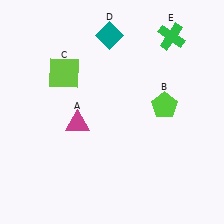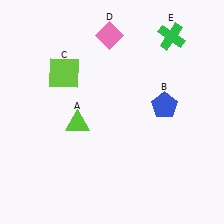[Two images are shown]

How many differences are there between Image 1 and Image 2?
There are 3 differences between the two images.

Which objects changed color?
A changed from magenta to lime. B changed from lime to blue. D changed from teal to pink.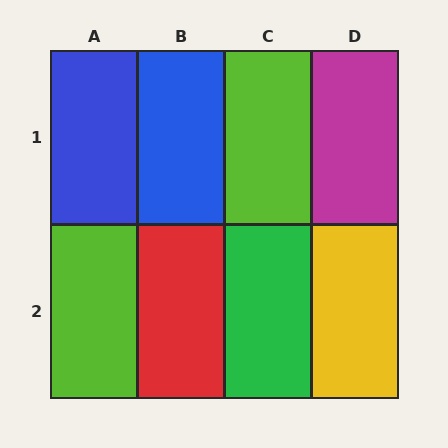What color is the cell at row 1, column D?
Magenta.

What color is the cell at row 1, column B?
Blue.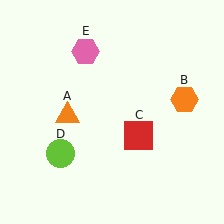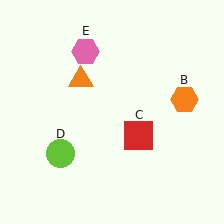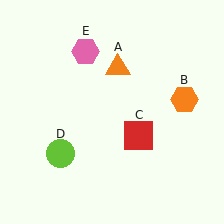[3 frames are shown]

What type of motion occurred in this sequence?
The orange triangle (object A) rotated clockwise around the center of the scene.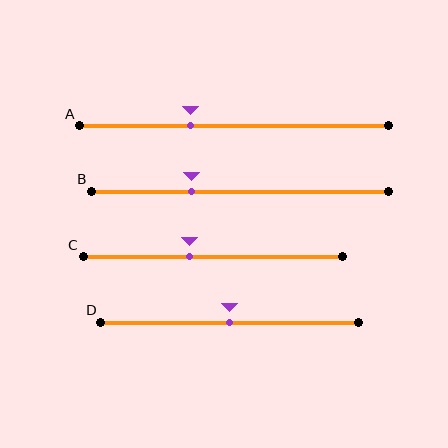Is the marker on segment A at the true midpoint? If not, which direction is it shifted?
No, the marker on segment A is shifted to the left by about 14% of the segment length.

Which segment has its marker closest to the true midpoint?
Segment D has its marker closest to the true midpoint.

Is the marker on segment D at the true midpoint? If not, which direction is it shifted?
Yes, the marker on segment D is at the true midpoint.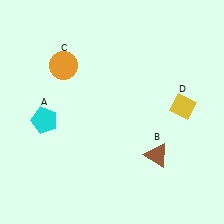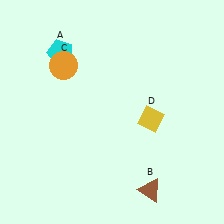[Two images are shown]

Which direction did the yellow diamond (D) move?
The yellow diamond (D) moved left.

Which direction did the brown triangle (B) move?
The brown triangle (B) moved down.